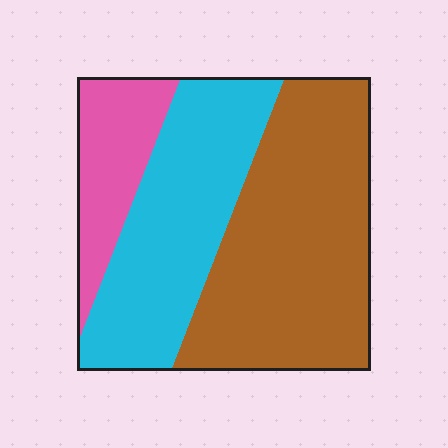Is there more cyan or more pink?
Cyan.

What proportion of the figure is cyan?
Cyan covers 35% of the figure.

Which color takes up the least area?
Pink, at roughly 15%.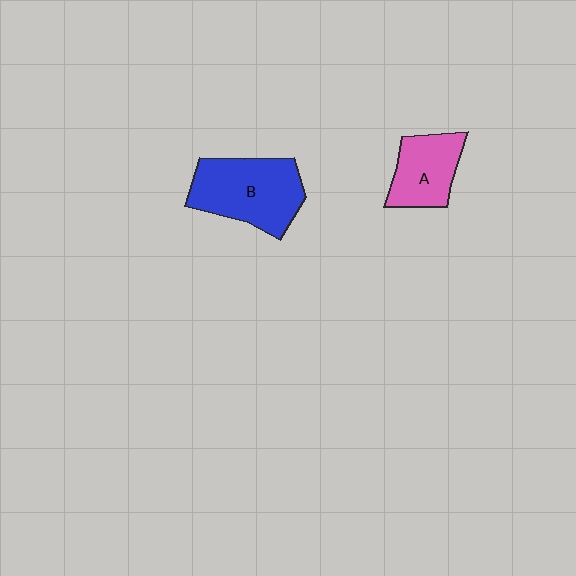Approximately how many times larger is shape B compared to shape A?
Approximately 1.5 times.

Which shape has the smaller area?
Shape A (pink).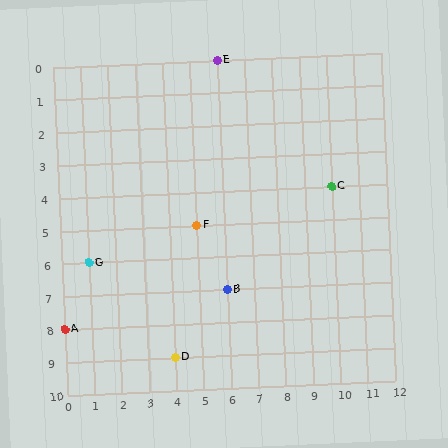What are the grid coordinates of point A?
Point A is at grid coordinates (0, 8).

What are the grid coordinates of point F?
Point F is at grid coordinates (5, 5).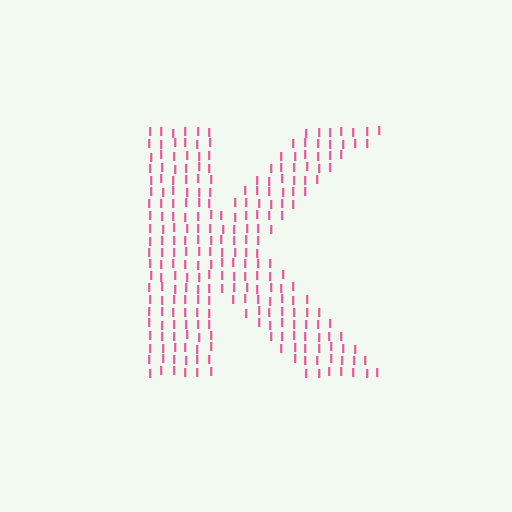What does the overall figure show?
The overall figure shows the letter K.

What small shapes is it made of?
It is made of small letter I's.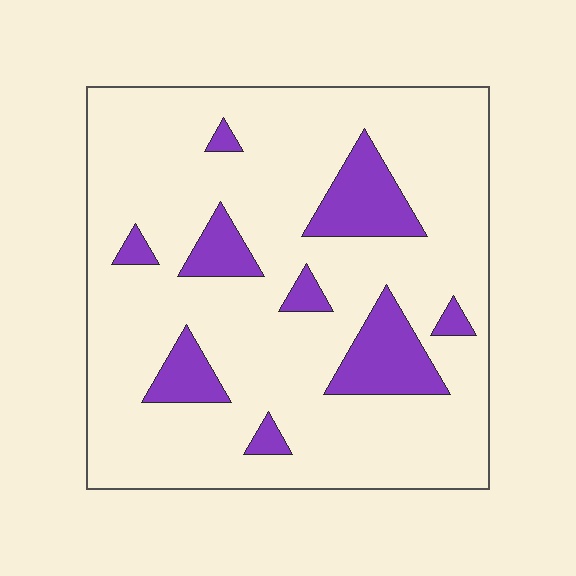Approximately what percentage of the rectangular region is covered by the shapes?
Approximately 15%.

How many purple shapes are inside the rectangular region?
9.